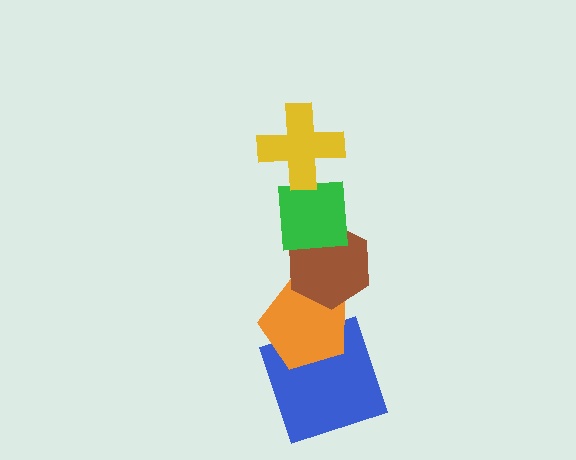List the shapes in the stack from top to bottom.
From top to bottom: the yellow cross, the green square, the brown hexagon, the orange pentagon, the blue square.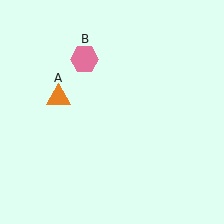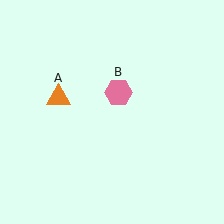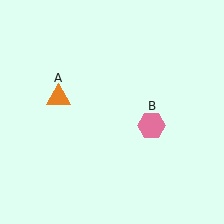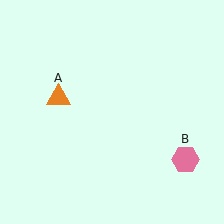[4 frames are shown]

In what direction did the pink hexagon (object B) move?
The pink hexagon (object B) moved down and to the right.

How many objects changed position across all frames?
1 object changed position: pink hexagon (object B).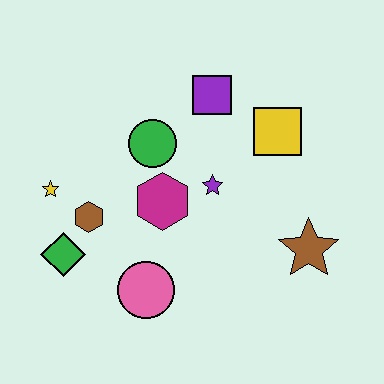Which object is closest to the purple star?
The magenta hexagon is closest to the purple star.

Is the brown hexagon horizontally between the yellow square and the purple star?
No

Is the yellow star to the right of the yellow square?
No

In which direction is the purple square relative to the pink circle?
The purple square is above the pink circle.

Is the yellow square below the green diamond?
No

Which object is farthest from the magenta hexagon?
The brown star is farthest from the magenta hexagon.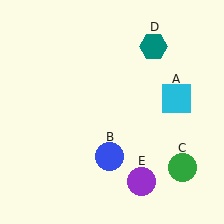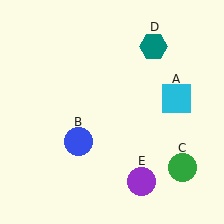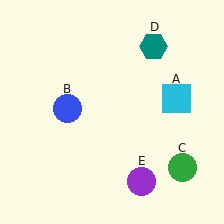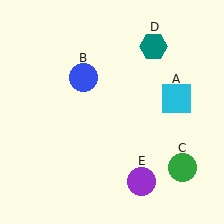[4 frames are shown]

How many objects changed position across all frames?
1 object changed position: blue circle (object B).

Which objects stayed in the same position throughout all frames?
Cyan square (object A) and green circle (object C) and teal hexagon (object D) and purple circle (object E) remained stationary.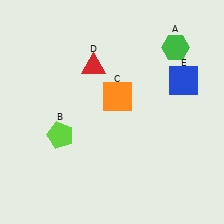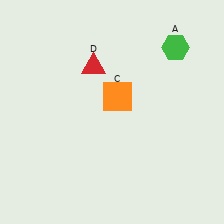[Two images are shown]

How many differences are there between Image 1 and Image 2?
There are 2 differences between the two images.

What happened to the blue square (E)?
The blue square (E) was removed in Image 2. It was in the top-right area of Image 1.